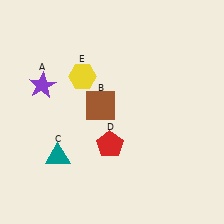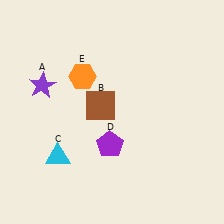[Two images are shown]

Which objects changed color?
C changed from teal to cyan. D changed from red to purple. E changed from yellow to orange.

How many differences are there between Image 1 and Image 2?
There are 3 differences between the two images.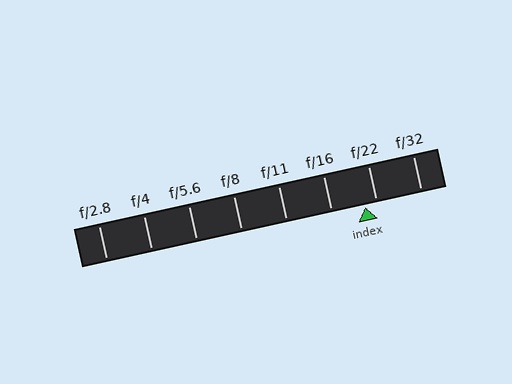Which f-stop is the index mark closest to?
The index mark is closest to f/22.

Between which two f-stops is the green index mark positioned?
The index mark is between f/16 and f/22.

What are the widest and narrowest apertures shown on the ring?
The widest aperture shown is f/2.8 and the narrowest is f/32.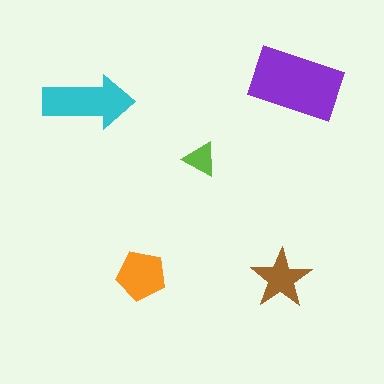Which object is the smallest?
The lime triangle.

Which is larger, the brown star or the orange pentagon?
The orange pentagon.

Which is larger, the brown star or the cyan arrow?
The cyan arrow.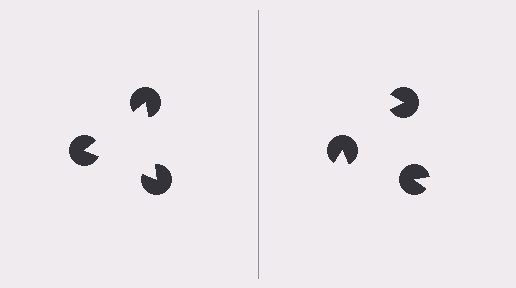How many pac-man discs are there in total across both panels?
6 — 3 on each side.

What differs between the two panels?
The pac-man discs are positioned identically on both sides; only the wedge orientations differ. On the left they align to a triangle; on the right they are misaligned.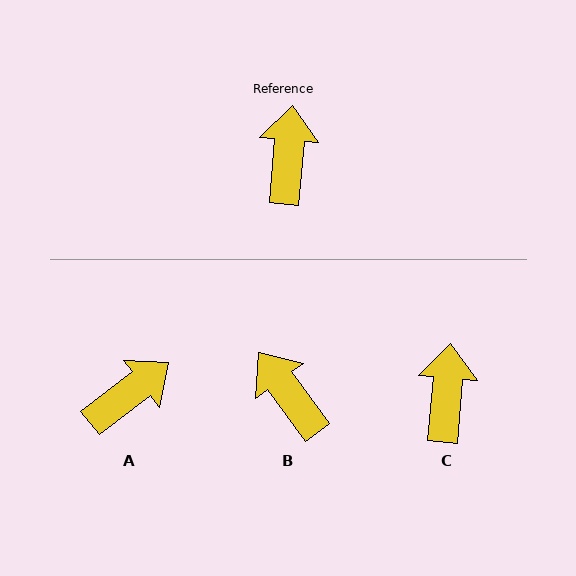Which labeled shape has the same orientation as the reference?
C.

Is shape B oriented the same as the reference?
No, it is off by about 41 degrees.